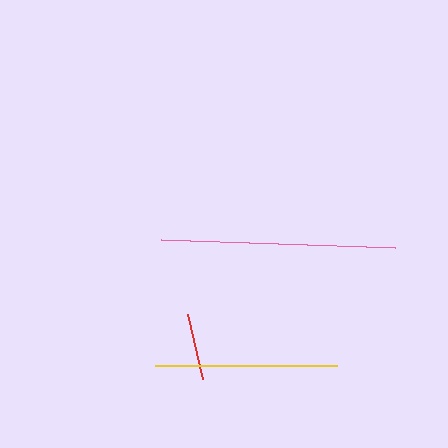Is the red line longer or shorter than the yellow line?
The yellow line is longer than the red line.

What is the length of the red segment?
The red segment is approximately 67 pixels long.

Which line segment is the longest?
The pink line is the longest at approximately 234 pixels.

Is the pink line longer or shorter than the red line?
The pink line is longer than the red line.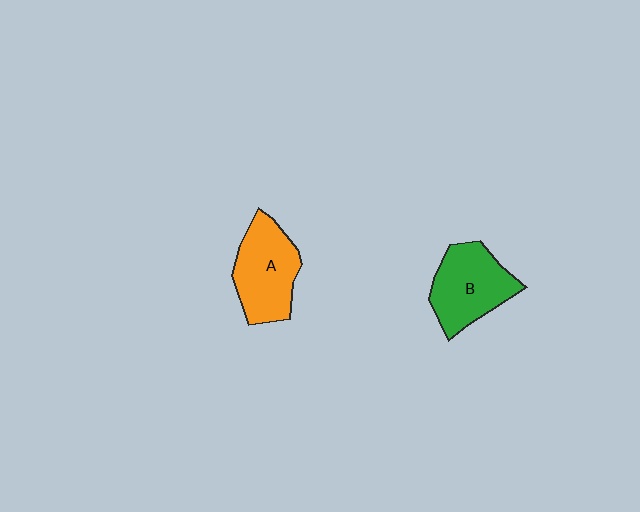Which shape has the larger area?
Shape A (orange).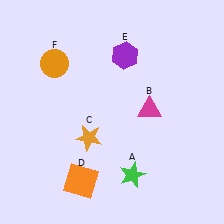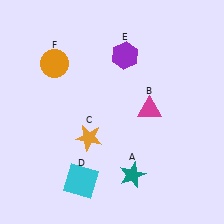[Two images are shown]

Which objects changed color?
A changed from green to teal. D changed from orange to cyan.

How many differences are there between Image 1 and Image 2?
There are 2 differences between the two images.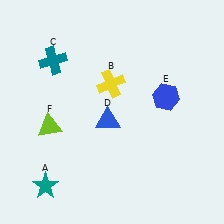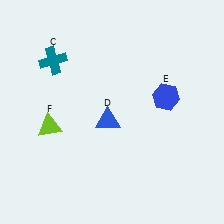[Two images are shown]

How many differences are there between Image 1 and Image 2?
There are 2 differences between the two images.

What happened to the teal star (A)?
The teal star (A) was removed in Image 2. It was in the bottom-left area of Image 1.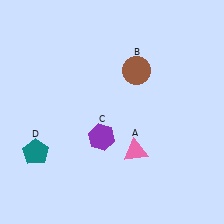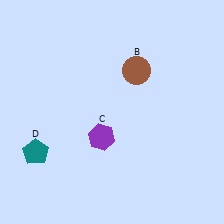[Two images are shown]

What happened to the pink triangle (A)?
The pink triangle (A) was removed in Image 2. It was in the bottom-right area of Image 1.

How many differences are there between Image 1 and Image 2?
There is 1 difference between the two images.